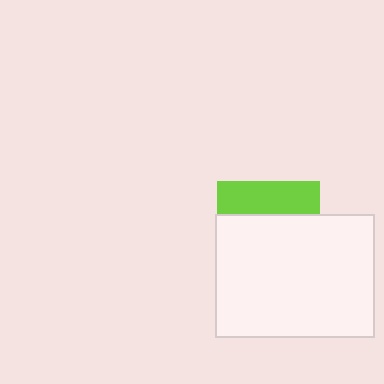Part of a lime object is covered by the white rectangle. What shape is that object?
It is a square.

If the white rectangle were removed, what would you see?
You would see the complete lime square.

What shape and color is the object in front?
The object in front is a white rectangle.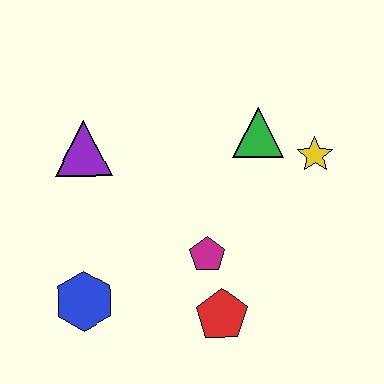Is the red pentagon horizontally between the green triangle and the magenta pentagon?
Yes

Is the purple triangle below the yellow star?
No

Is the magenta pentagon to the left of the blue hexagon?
No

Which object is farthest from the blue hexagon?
The yellow star is farthest from the blue hexagon.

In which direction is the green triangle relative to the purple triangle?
The green triangle is to the right of the purple triangle.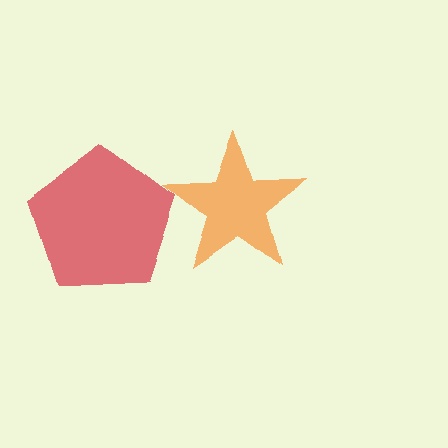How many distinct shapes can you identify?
There are 2 distinct shapes: a red pentagon, an orange star.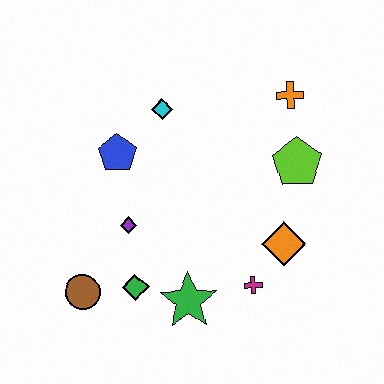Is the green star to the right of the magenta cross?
No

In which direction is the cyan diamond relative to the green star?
The cyan diamond is above the green star.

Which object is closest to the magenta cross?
The orange diamond is closest to the magenta cross.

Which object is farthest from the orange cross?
The brown circle is farthest from the orange cross.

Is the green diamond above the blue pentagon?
No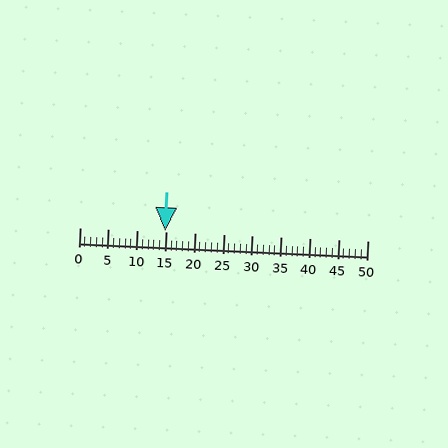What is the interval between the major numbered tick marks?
The major tick marks are spaced 5 units apart.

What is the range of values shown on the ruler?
The ruler shows values from 0 to 50.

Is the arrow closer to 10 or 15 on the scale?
The arrow is closer to 15.